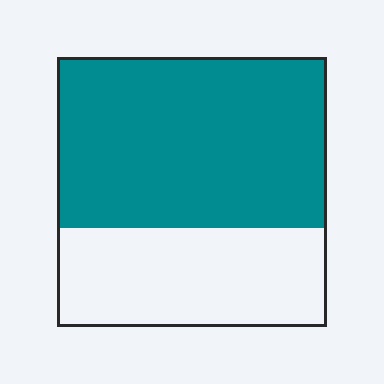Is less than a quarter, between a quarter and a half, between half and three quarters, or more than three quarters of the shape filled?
Between half and three quarters.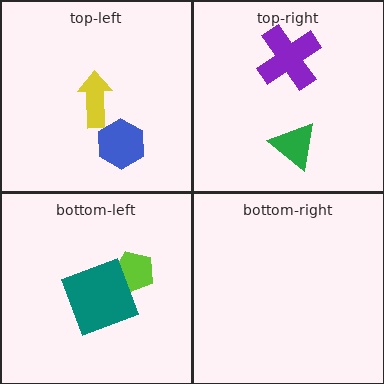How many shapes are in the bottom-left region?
2.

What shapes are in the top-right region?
The purple cross, the green triangle.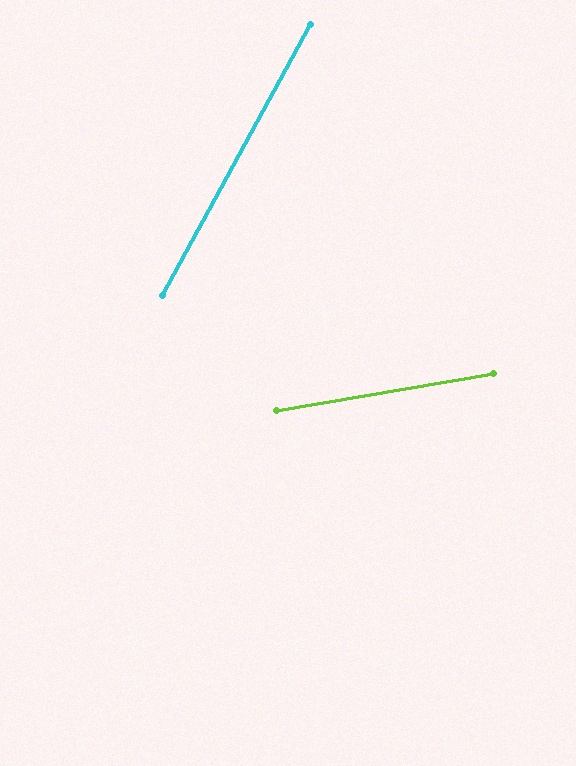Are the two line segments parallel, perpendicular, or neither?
Neither parallel nor perpendicular — they differ by about 51°.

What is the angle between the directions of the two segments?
Approximately 51 degrees.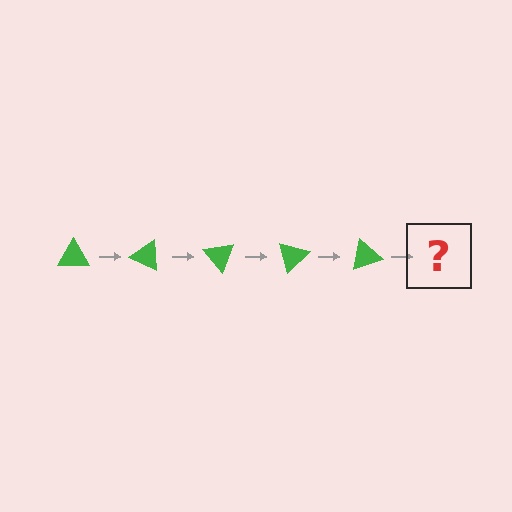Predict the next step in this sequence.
The next step is a green triangle rotated 125 degrees.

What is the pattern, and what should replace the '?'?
The pattern is that the triangle rotates 25 degrees each step. The '?' should be a green triangle rotated 125 degrees.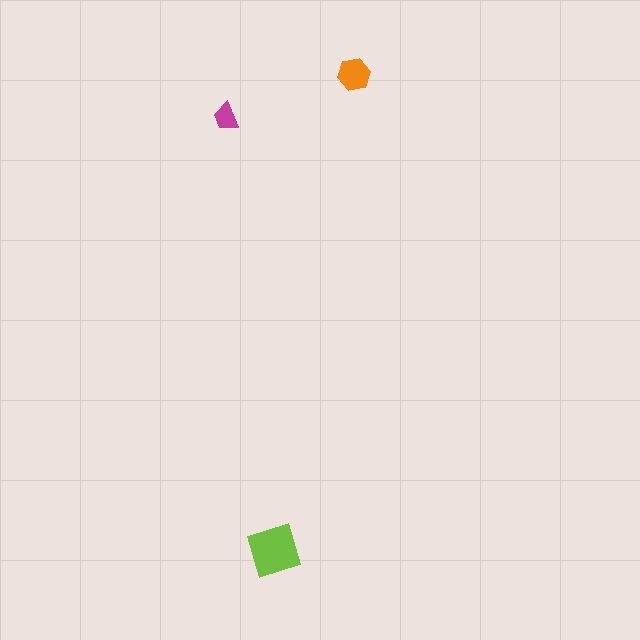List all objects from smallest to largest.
The magenta trapezoid, the orange hexagon, the lime diamond.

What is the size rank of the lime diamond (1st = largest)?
1st.